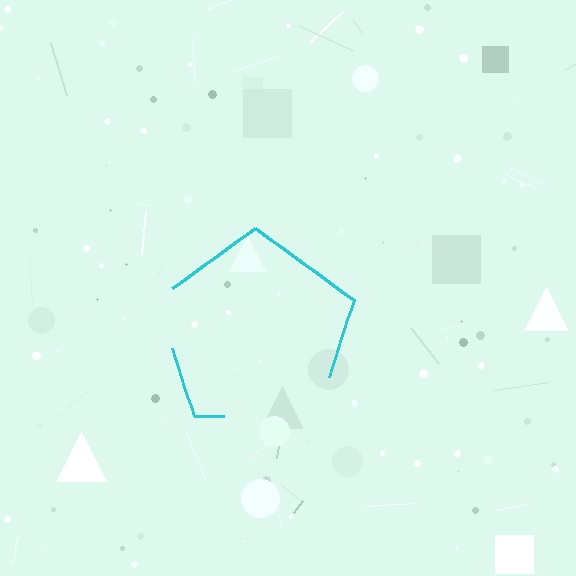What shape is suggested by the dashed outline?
The dashed outline suggests a pentagon.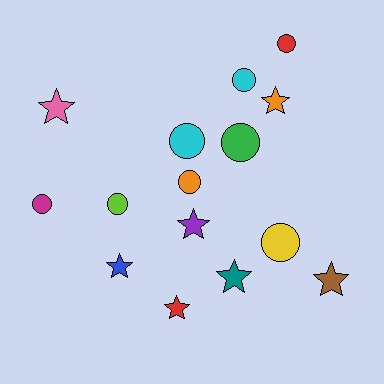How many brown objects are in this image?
There is 1 brown object.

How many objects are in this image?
There are 15 objects.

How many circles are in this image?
There are 8 circles.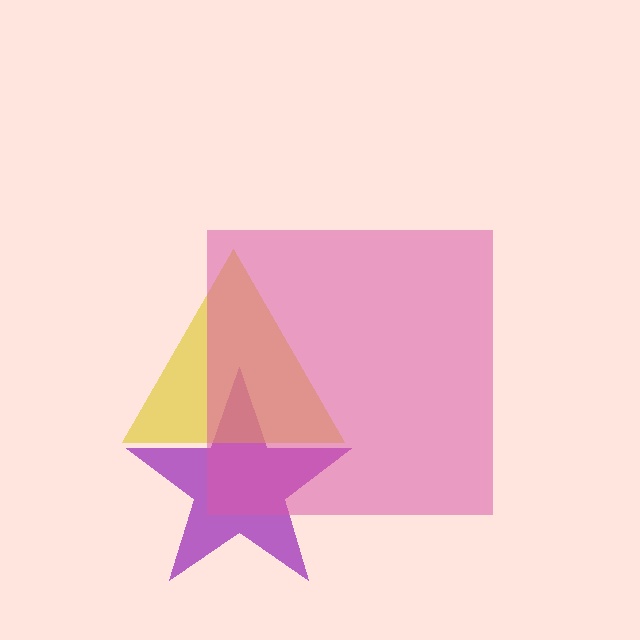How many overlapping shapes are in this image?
There are 3 overlapping shapes in the image.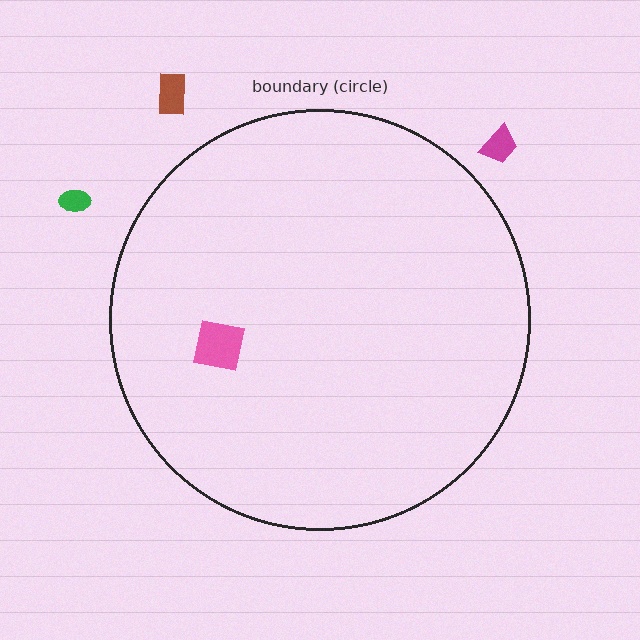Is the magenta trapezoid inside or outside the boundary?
Outside.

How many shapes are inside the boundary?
1 inside, 3 outside.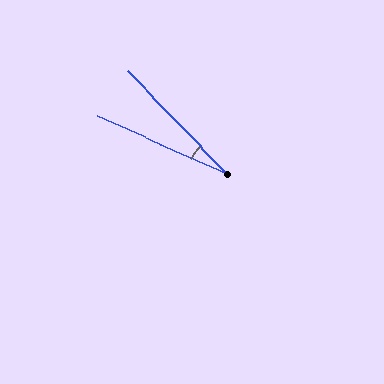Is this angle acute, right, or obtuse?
It is acute.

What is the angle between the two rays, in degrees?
Approximately 22 degrees.